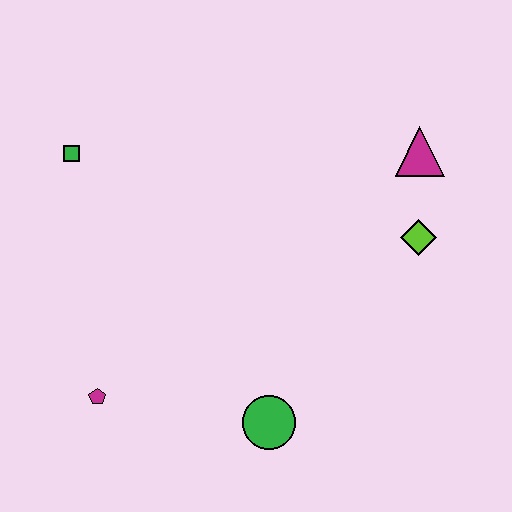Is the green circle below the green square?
Yes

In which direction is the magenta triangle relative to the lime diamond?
The magenta triangle is above the lime diamond.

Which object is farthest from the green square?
The lime diamond is farthest from the green square.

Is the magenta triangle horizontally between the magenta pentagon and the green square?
No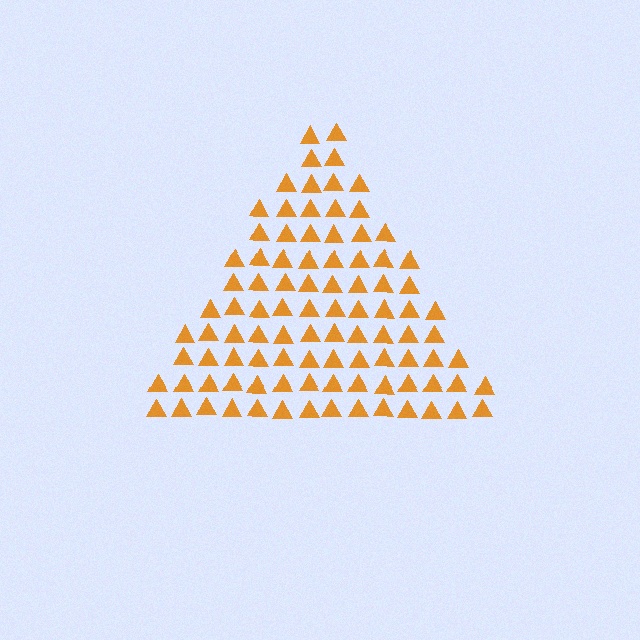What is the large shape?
The large shape is a triangle.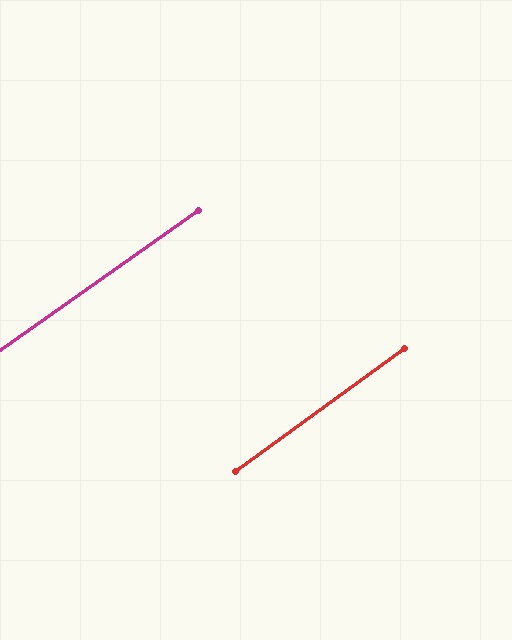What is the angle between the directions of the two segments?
Approximately 1 degree.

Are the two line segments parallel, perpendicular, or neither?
Parallel — their directions differ by only 0.8°.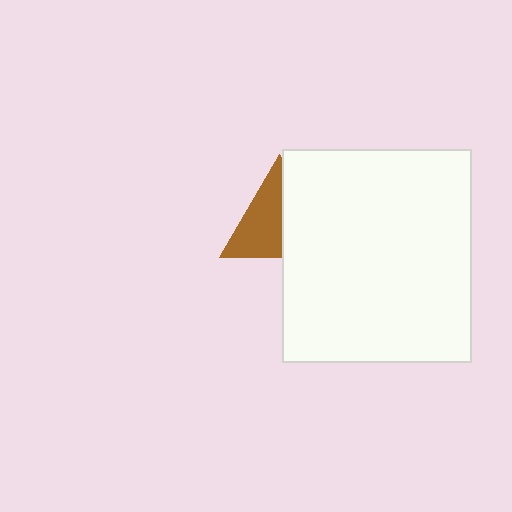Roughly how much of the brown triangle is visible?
About half of it is visible (roughly 53%).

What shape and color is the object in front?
The object in front is a white rectangle.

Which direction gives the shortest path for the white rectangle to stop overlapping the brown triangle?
Moving right gives the shortest separation.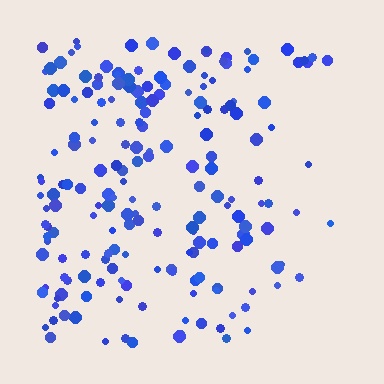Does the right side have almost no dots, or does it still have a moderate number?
Still a moderate number, just noticeably fewer than the left.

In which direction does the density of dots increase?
From right to left, with the left side densest.